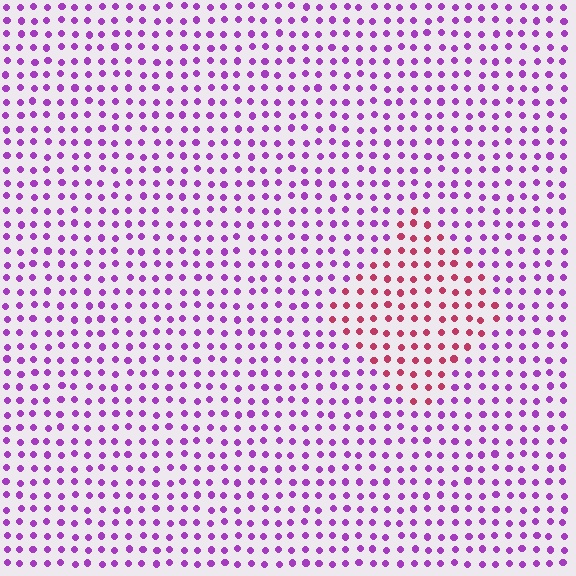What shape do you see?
I see a diamond.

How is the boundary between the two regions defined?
The boundary is defined purely by a slight shift in hue (about 53 degrees). Spacing, size, and orientation are identical on both sides.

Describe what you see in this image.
The image is filled with small purple elements in a uniform arrangement. A diamond-shaped region is visible where the elements are tinted to a slightly different hue, forming a subtle color boundary.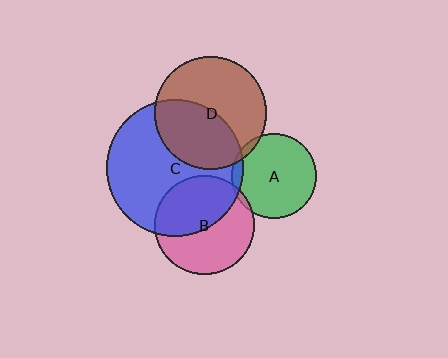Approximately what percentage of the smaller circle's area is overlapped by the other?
Approximately 5%.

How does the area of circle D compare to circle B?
Approximately 1.3 times.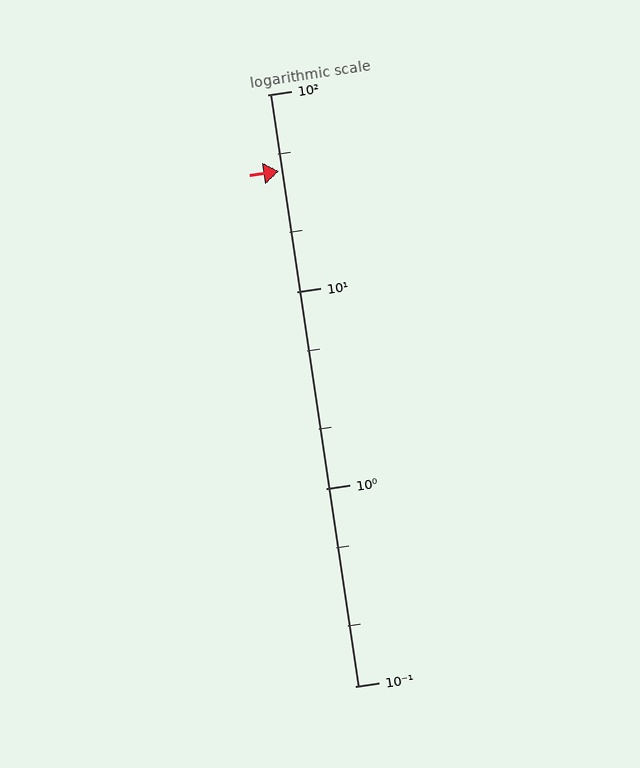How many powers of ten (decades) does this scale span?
The scale spans 3 decades, from 0.1 to 100.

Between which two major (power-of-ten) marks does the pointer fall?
The pointer is between 10 and 100.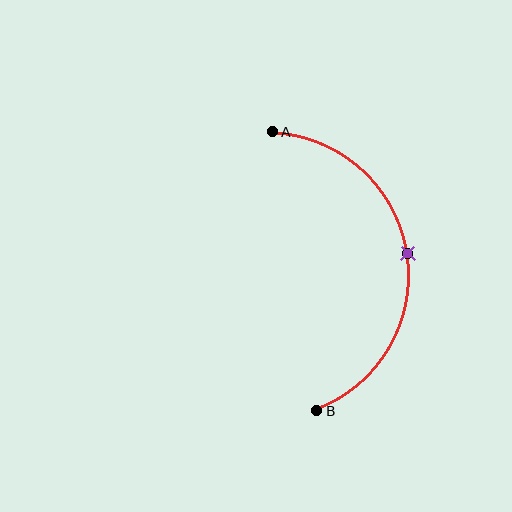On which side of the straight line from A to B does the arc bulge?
The arc bulges to the right of the straight line connecting A and B.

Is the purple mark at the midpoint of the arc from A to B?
Yes. The purple mark lies on the arc at equal arc-length from both A and B — it is the arc midpoint.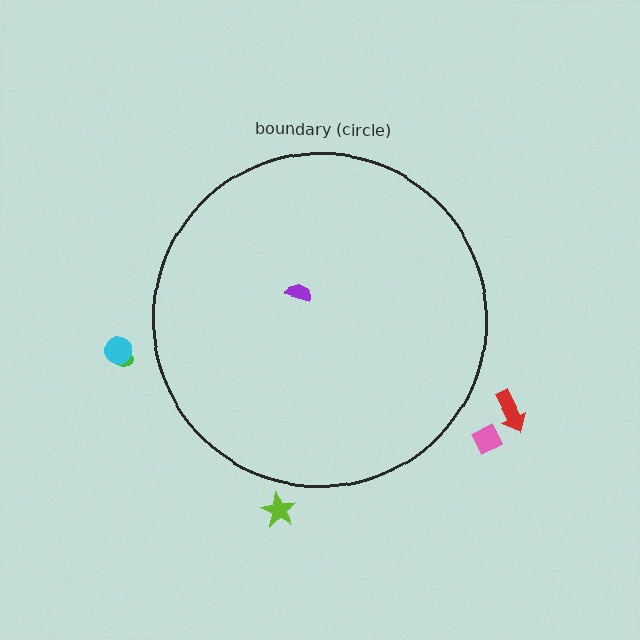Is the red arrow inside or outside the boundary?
Outside.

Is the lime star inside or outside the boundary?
Outside.